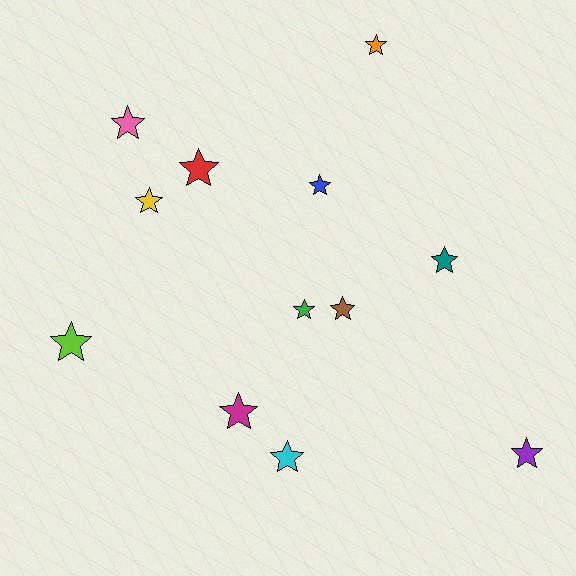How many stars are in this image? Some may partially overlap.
There are 12 stars.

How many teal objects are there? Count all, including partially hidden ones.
There is 1 teal object.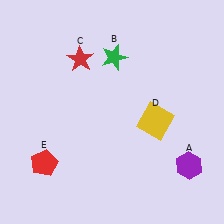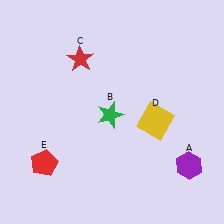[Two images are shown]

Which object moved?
The green star (B) moved down.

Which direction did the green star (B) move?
The green star (B) moved down.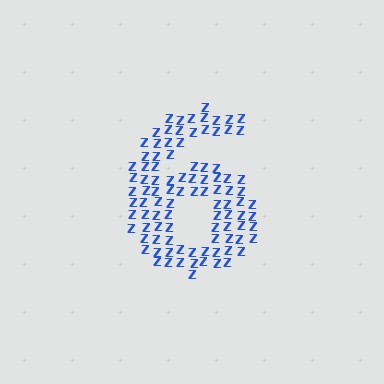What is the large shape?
The large shape is the digit 6.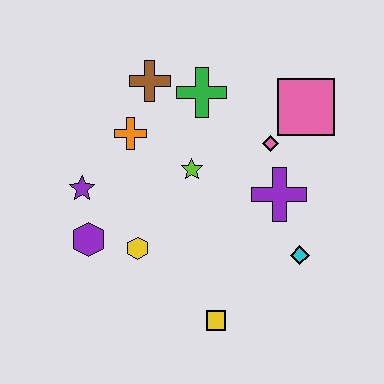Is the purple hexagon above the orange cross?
No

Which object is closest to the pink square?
The pink diamond is closest to the pink square.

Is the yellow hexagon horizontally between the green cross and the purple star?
Yes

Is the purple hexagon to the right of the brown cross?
No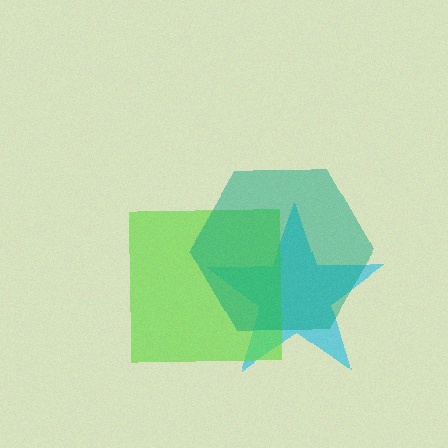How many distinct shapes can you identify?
There are 3 distinct shapes: a cyan star, a lime square, a teal hexagon.